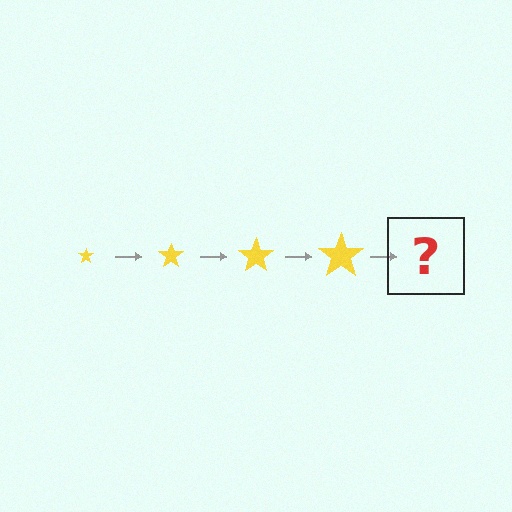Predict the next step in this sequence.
The next step is a yellow star, larger than the previous one.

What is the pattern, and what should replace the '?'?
The pattern is that the star gets progressively larger each step. The '?' should be a yellow star, larger than the previous one.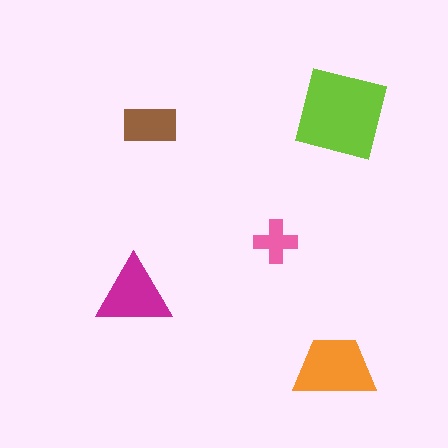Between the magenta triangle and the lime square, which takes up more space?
The lime square.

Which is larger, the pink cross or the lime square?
The lime square.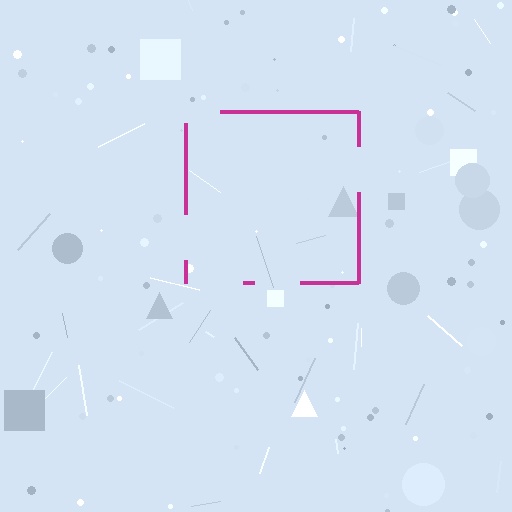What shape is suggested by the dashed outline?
The dashed outline suggests a square.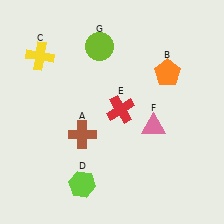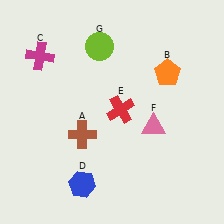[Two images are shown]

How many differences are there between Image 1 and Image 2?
There are 2 differences between the two images.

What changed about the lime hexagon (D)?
In Image 1, D is lime. In Image 2, it changed to blue.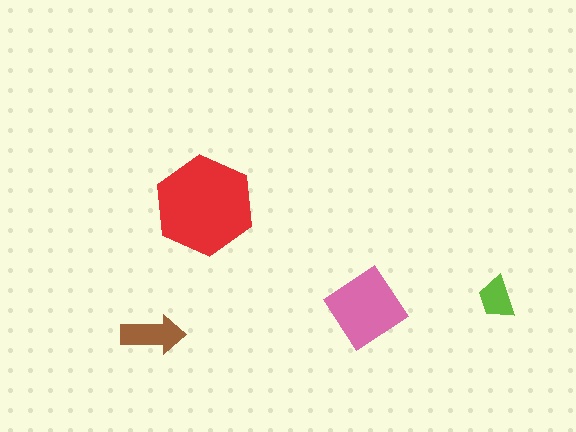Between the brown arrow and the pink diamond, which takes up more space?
The pink diamond.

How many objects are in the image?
There are 4 objects in the image.